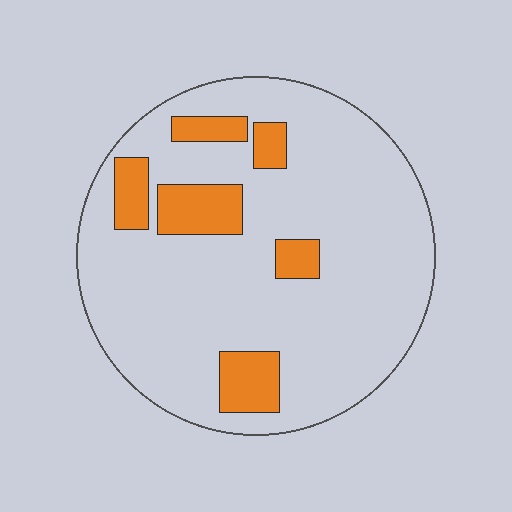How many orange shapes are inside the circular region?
6.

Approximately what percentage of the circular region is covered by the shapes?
Approximately 15%.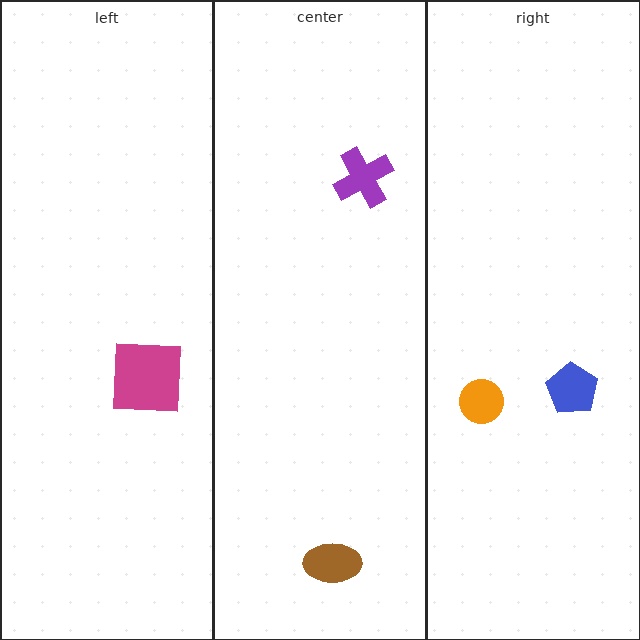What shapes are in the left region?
The magenta square.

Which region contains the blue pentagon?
The right region.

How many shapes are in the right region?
2.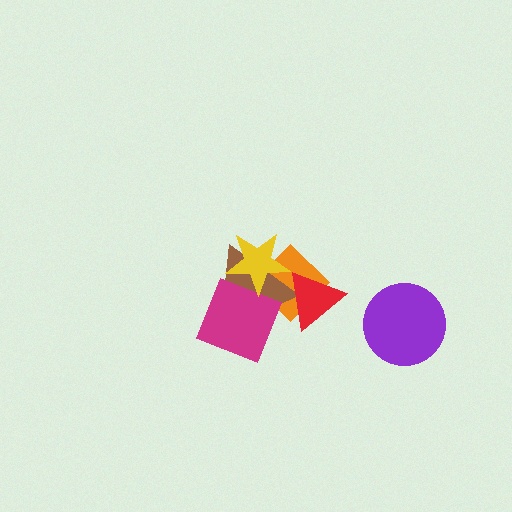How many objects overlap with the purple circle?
0 objects overlap with the purple circle.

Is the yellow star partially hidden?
No, no other shape covers it.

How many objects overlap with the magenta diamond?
3 objects overlap with the magenta diamond.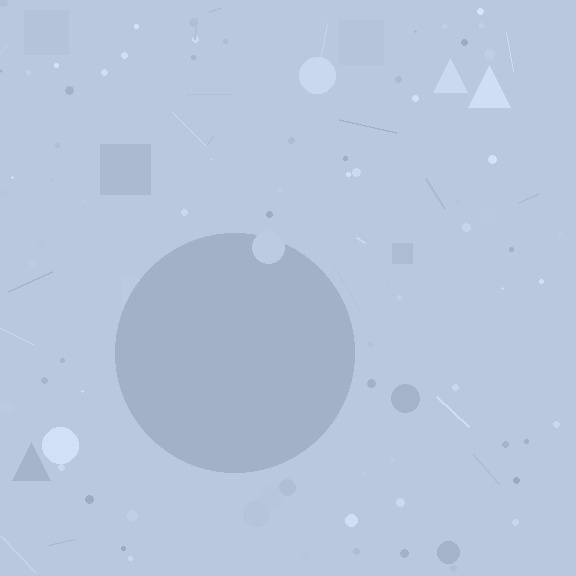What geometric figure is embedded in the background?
A circle is embedded in the background.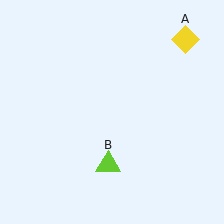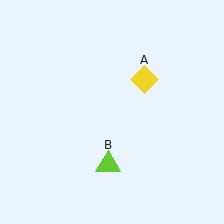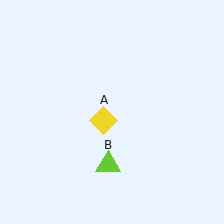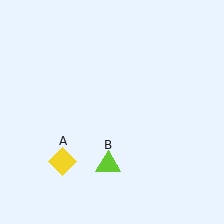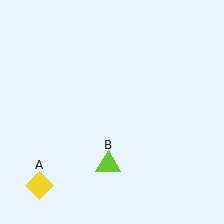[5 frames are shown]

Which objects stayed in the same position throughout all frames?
Lime triangle (object B) remained stationary.